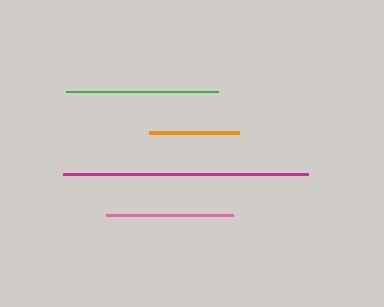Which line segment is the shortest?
The orange line is the shortest at approximately 89 pixels.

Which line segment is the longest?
The magenta line is the longest at approximately 245 pixels.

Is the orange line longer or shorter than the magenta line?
The magenta line is longer than the orange line.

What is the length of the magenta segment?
The magenta segment is approximately 245 pixels long.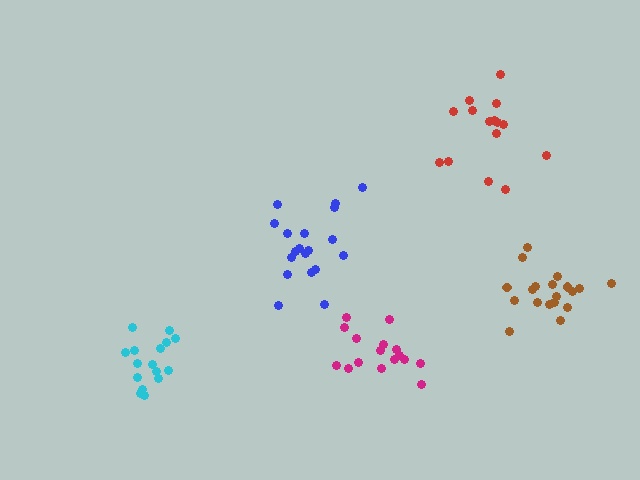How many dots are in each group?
Group 1: 19 dots, Group 2: 19 dots, Group 3: 16 dots, Group 4: 15 dots, Group 5: 16 dots (85 total).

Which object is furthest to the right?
The brown cluster is rightmost.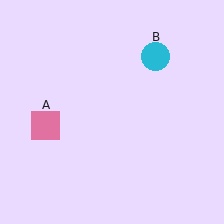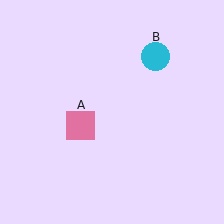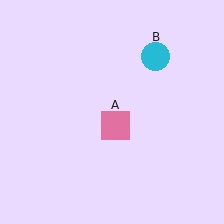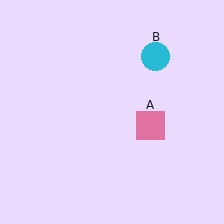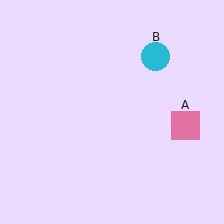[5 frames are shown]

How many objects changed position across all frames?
1 object changed position: pink square (object A).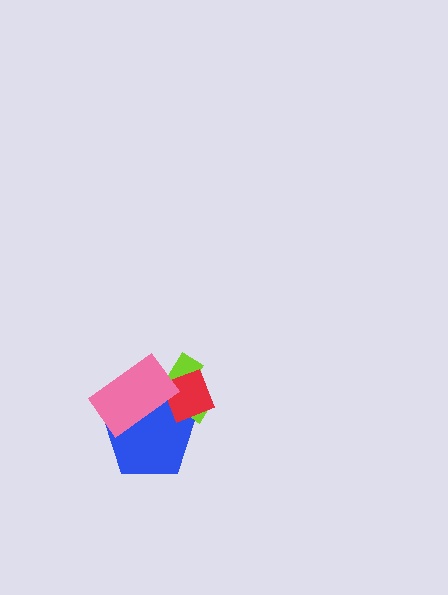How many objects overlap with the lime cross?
3 objects overlap with the lime cross.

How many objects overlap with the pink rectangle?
3 objects overlap with the pink rectangle.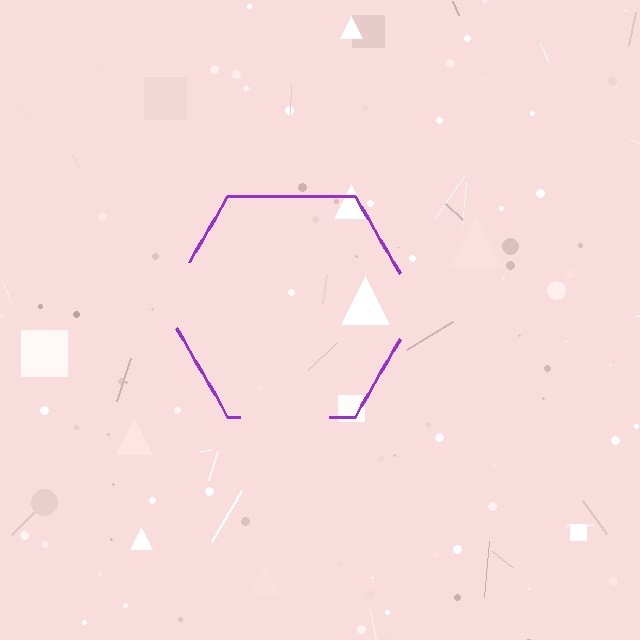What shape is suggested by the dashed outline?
The dashed outline suggests a hexagon.